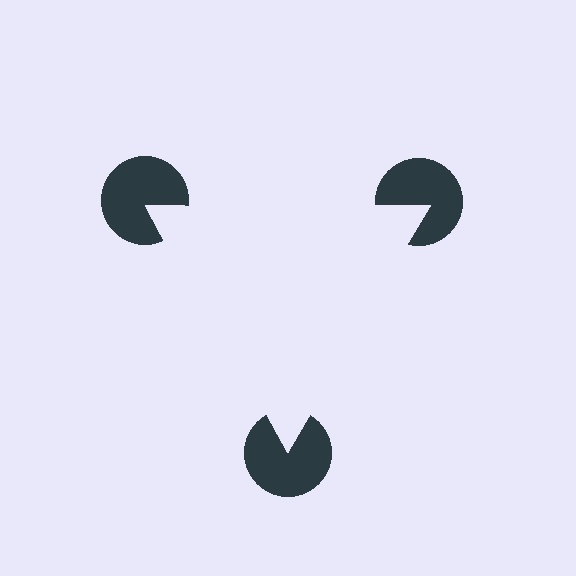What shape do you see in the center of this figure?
An illusory triangle — its edges are inferred from the aligned wedge cuts in the pac-man discs, not physically drawn.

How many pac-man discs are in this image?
There are 3 — one at each vertex of the illusory triangle.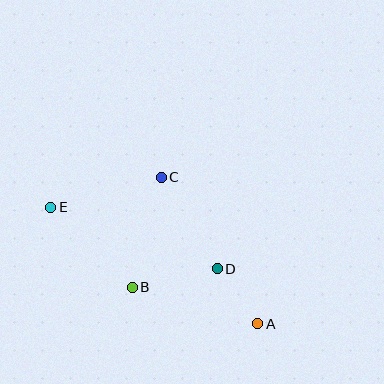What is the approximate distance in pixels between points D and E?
The distance between D and E is approximately 177 pixels.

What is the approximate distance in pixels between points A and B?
The distance between A and B is approximately 131 pixels.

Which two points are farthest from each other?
Points A and E are farthest from each other.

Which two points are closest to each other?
Points A and D are closest to each other.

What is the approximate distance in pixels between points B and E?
The distance between B and E is approximately 114 pixels.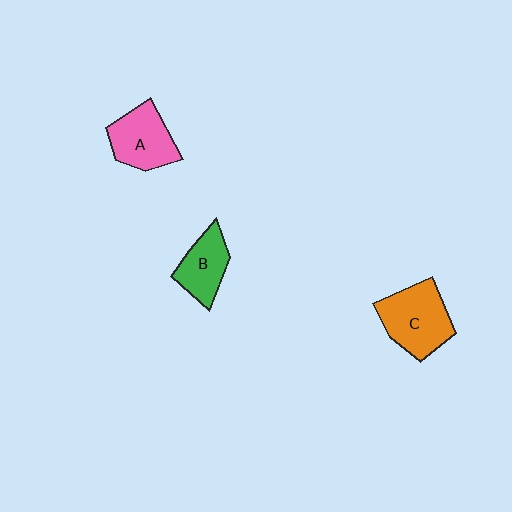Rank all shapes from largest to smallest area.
From largest to smallest: C (orange), A (pink), B (green).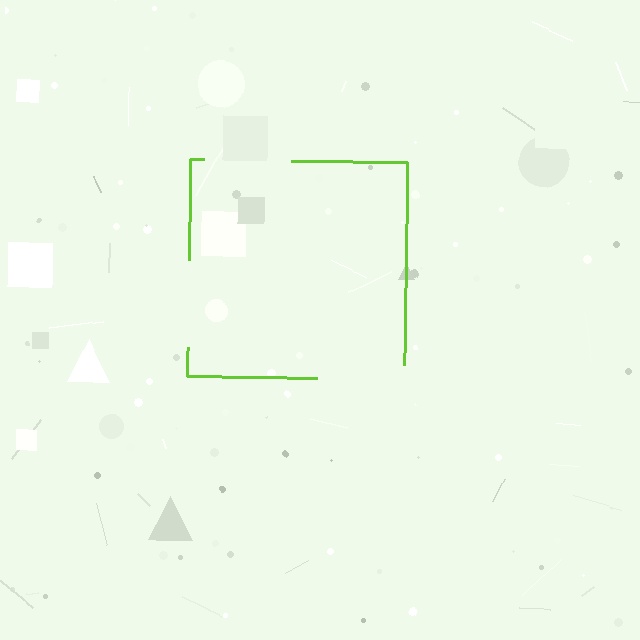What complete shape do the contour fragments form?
The contour fragments form a square.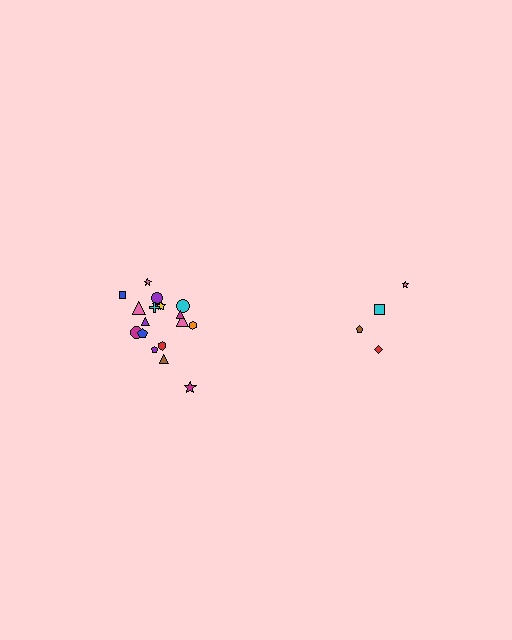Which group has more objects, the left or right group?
The left group.